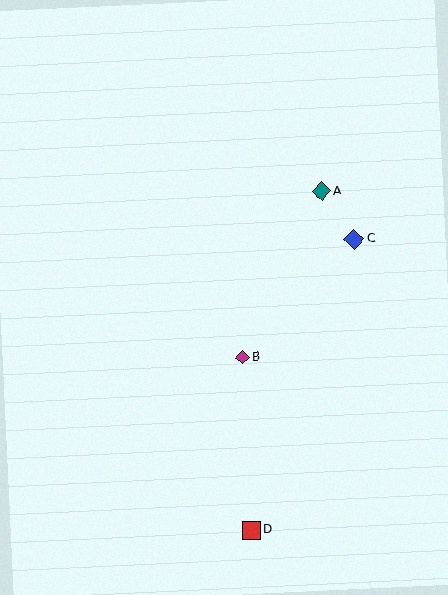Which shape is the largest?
The blue diamond (labeled C) is the largest.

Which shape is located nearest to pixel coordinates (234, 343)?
The magenta diamond (labeled B) at (242, 357) is nearest to that location.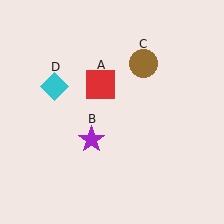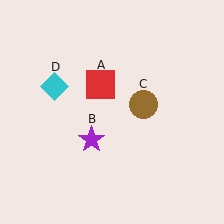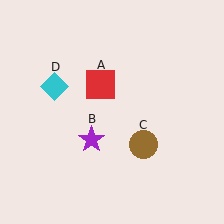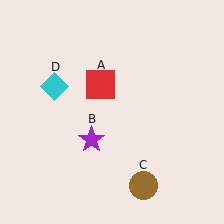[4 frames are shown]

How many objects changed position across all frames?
1 object changed position: brown circle (object C).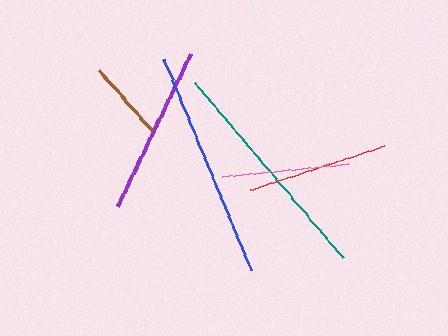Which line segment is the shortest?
The brown line is the shortest at approximately 80 pixels.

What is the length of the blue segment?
The blue segment is approximately 228 pixels long.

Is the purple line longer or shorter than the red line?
The purple line is longer than the red line.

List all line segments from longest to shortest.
From longest to shortest: teal, blue, purple, red, pink, brown.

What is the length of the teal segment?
The teal segment is approximately 229 pixels long.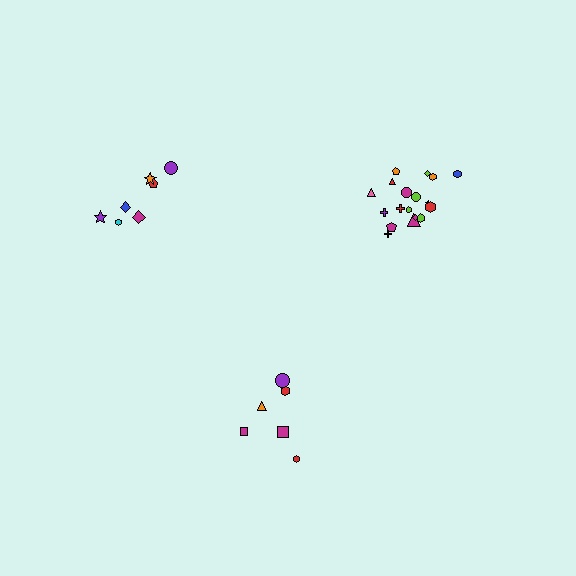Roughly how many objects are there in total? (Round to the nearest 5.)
Roughly 30 objects in total.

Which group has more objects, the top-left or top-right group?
The top-right group.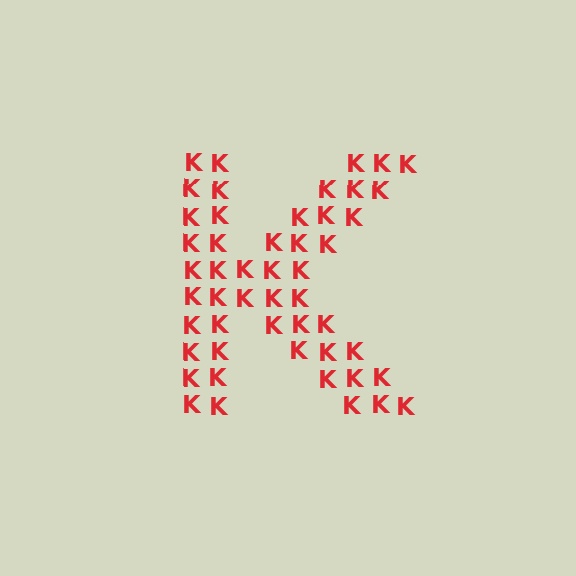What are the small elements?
The small elements are letter K's.